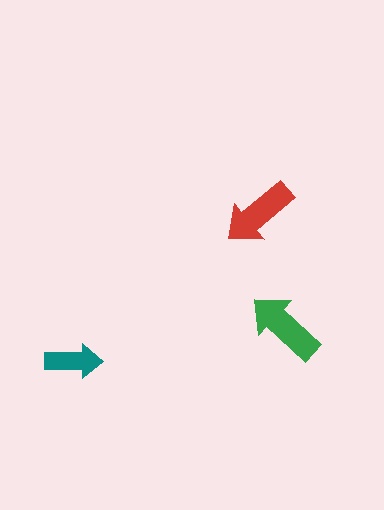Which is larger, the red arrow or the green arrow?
The green one.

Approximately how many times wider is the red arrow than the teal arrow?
About 1.5 times wider.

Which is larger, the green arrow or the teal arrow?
The green one.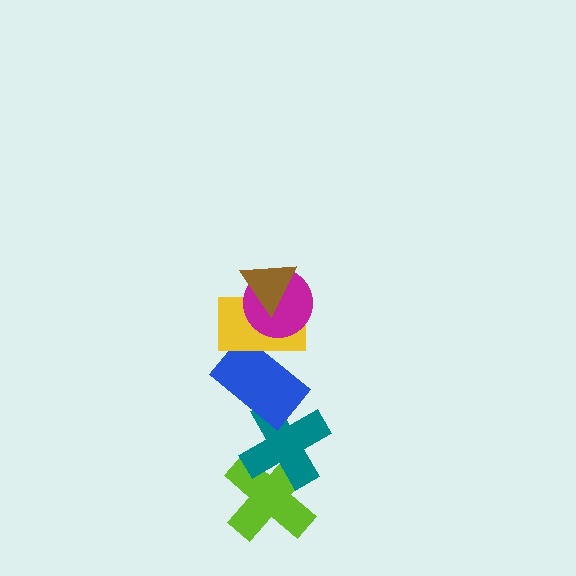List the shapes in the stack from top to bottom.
From top to bottom: the brown triangle, the magenta circle, the yellow rectangle, the blue rectangle, the teal cross, the lime cross.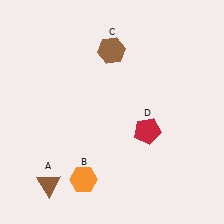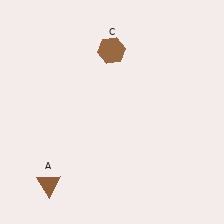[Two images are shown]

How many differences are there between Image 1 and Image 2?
There are 2 differences between the two images.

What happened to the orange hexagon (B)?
The orange hexagon (B) was removed in Image 2. It was in the bottom-left area of Image 1.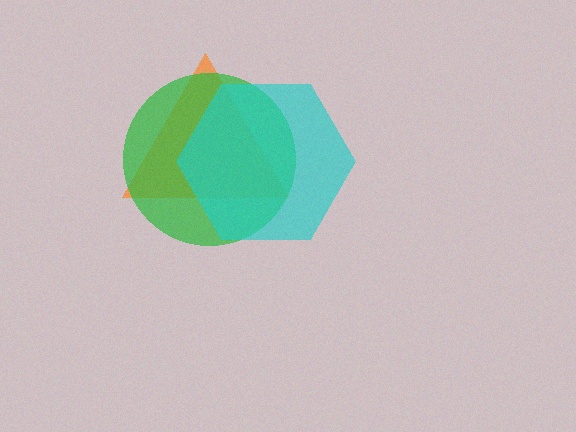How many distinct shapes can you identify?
There are 3 distinct shapes: an orange triangle, a green circle, a cyan hexagon.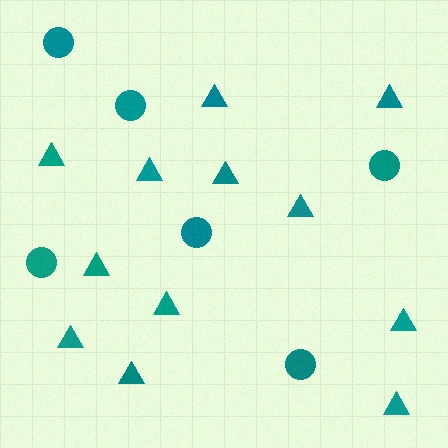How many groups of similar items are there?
There are 2 groups: one group of circles (6) and one group of triangles (12).